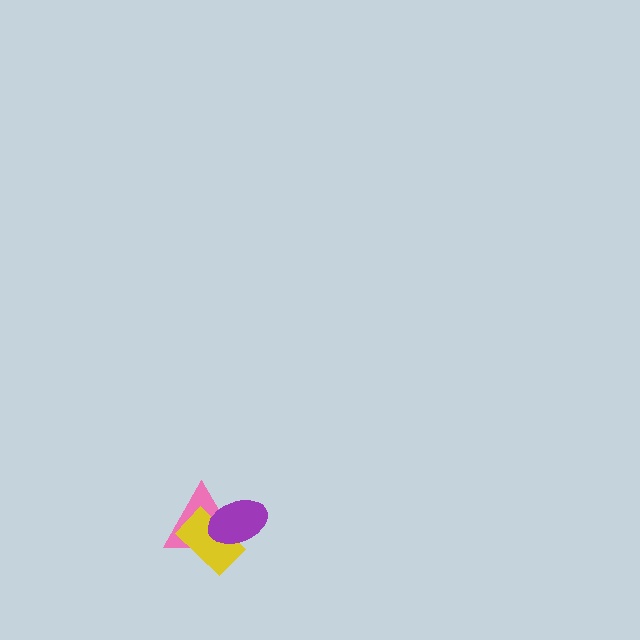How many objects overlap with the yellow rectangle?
2 objects overlap with the yellow rectangle.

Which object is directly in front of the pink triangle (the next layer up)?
The yellow rectangle is directly in front of the pink triangle.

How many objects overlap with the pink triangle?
2 objects overlap with the pink triangle.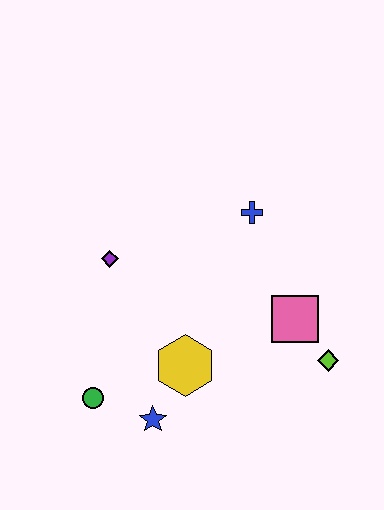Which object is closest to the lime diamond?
The pink square is closest to the lime diamond.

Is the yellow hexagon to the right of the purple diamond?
Yes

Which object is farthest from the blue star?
The blue cross is farthest from the blue star.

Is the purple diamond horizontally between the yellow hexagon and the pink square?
No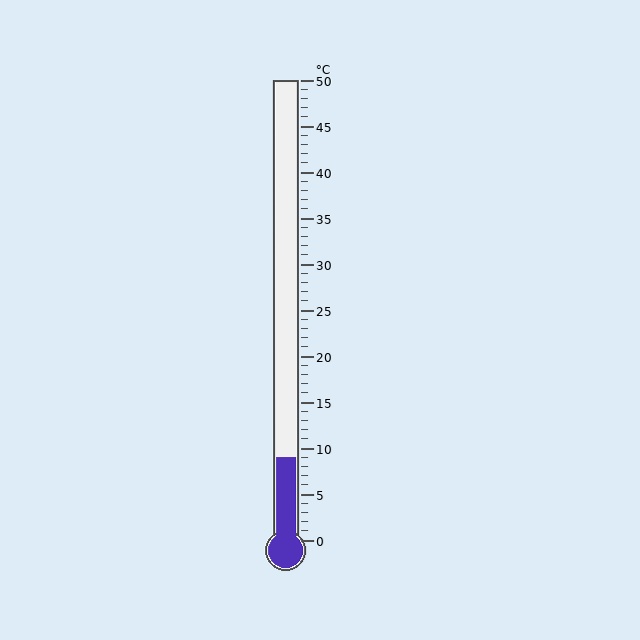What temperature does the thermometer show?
The thermometer shows approximately 9°C.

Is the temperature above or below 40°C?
The temperature is below 40°C.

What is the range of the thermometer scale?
The thermometer scale ranges from 0°C to 50°C.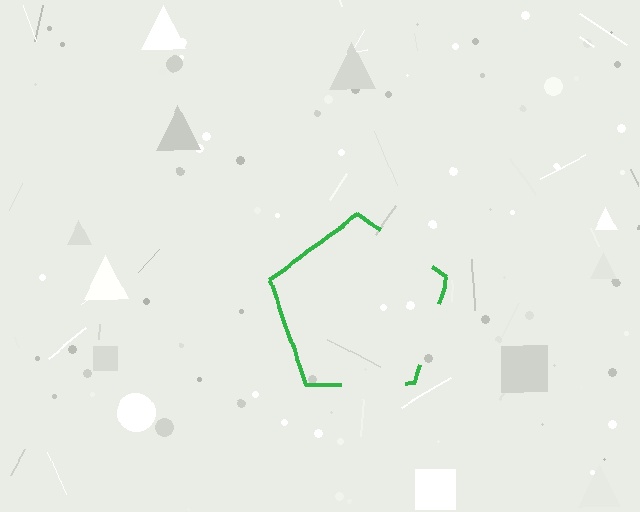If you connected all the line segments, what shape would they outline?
They would outline a pentagon.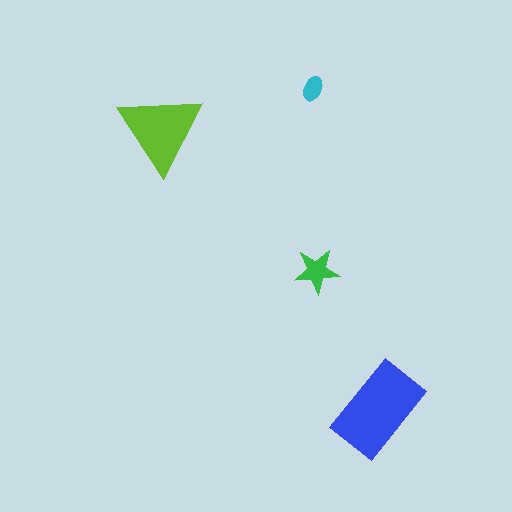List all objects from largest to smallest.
The blue rectangle, the lime triangle, the green star, the cyan ellipse.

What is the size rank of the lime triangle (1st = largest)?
2nd.